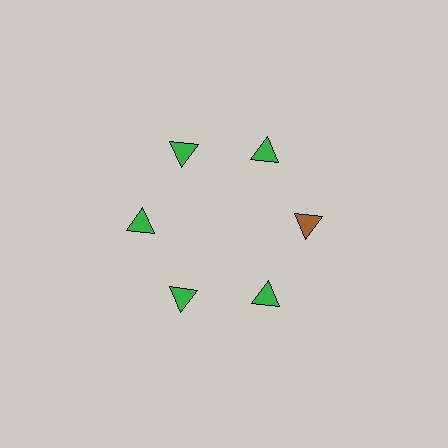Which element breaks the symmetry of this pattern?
The brown triangle at roughly the 3 o'clock position breaks the symmetry. All other shapes are green triangles.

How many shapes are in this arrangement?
There are 6 shapes arranged in a ring pattern.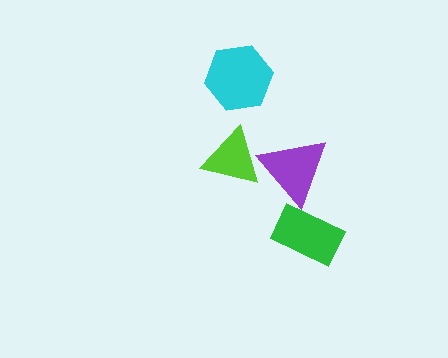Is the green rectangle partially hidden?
No, no other shape covers it.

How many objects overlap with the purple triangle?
1 object overlaps with the purple triangle.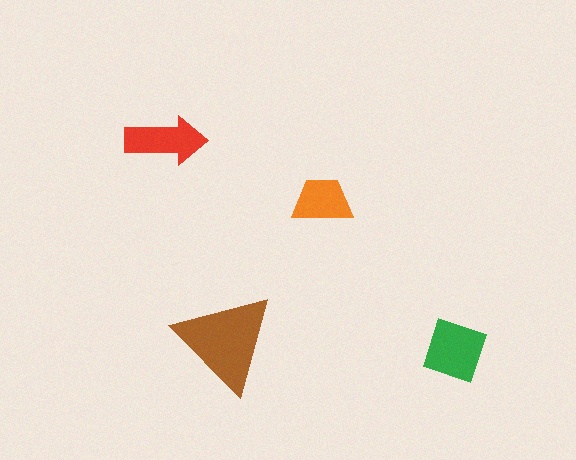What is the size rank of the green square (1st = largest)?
2nd.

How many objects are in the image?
There are 4 objects in the image.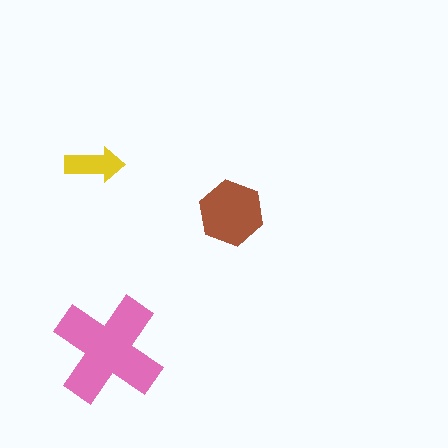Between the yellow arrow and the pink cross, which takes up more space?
The pink cross.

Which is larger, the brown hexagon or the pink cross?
The pink cross.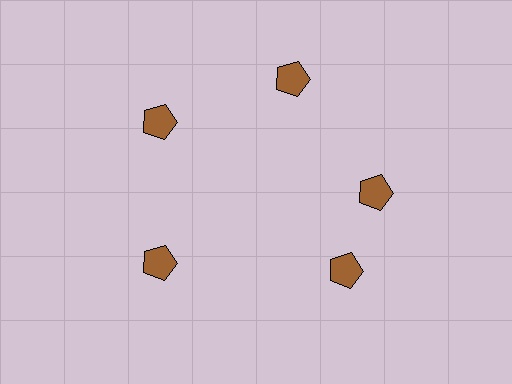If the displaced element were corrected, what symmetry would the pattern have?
It would have 5-fold rotational symmetry — the pattern would map onto itself every 72 degrees.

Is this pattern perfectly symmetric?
No. The 5 brown pentagons are arranged in a ring, but one element near the 5 o'clock position is rotated out of alignment along the ring, breaking the 5-fold rotational symmetry.